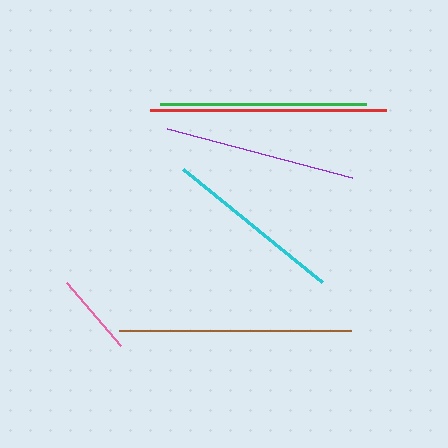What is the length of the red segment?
The red segment is approximately 235 pixels long.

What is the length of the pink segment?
The pink segment is approximately 83 pixels long.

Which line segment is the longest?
The red line is the longest at approximately 235 pixels.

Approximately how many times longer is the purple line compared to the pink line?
The purple line is approximately 2.3 times the length of the pink line.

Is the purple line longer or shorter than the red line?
The red line is longer than the purple line.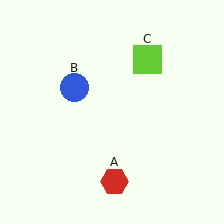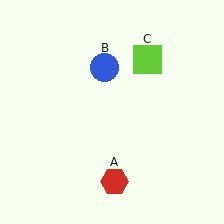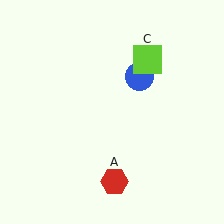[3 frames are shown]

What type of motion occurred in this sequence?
The blue circle (object B) rotated clockwise around the center of the scene.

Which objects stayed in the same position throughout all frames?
Red hexagon (object A) and lime square (object C) remained stationary.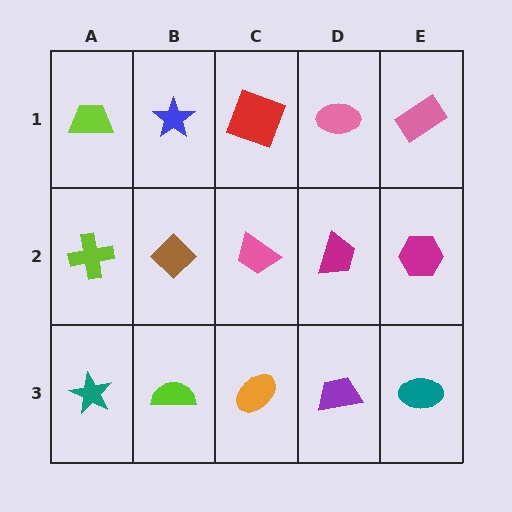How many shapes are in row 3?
5 shapes.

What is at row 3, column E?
A teal ellipse.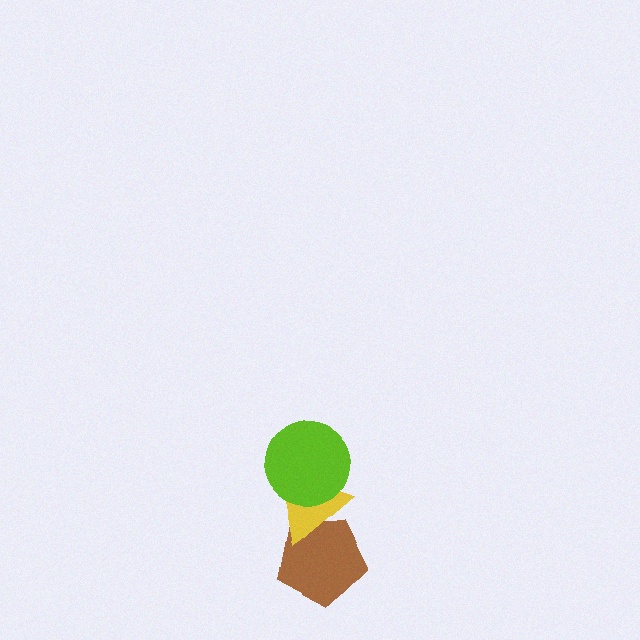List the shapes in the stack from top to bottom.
From top to bottom: the lime circle, the yellow triangle, the brown pentagon.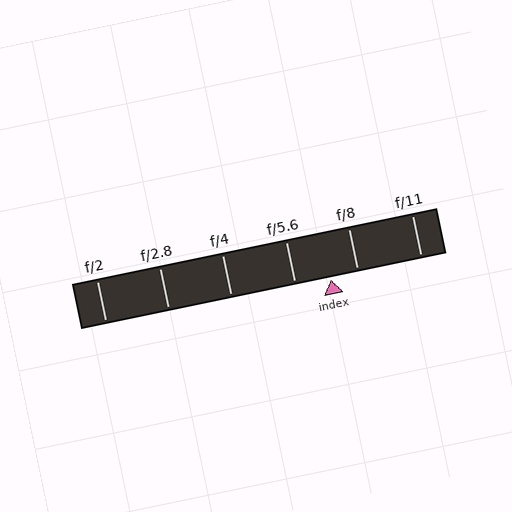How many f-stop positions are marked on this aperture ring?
There are 6 f-stop positions marked.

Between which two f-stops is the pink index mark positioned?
The index mark is between f/5.6 and f/8.